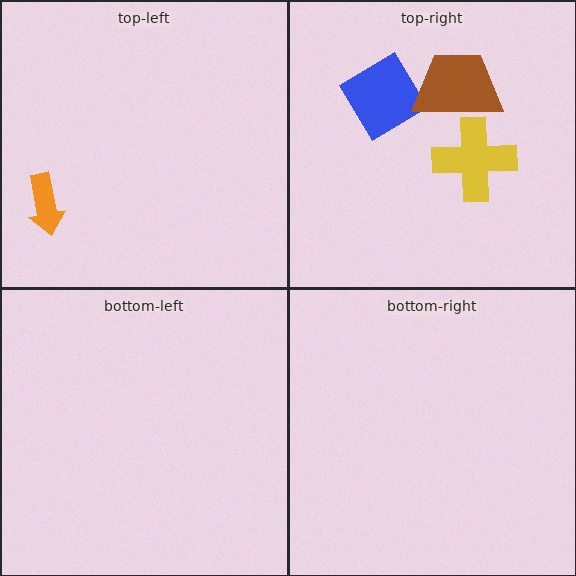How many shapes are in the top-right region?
3.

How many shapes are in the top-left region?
1.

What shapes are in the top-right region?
The yellow cross, the blue diamond, the brown trapezoid.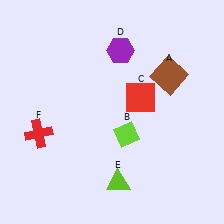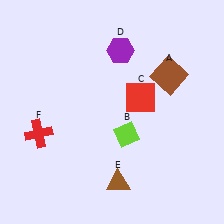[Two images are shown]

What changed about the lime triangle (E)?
In Image 1, E is lime. In Image 2, it changed to brown.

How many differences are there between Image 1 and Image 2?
There is 1 difference between the two images.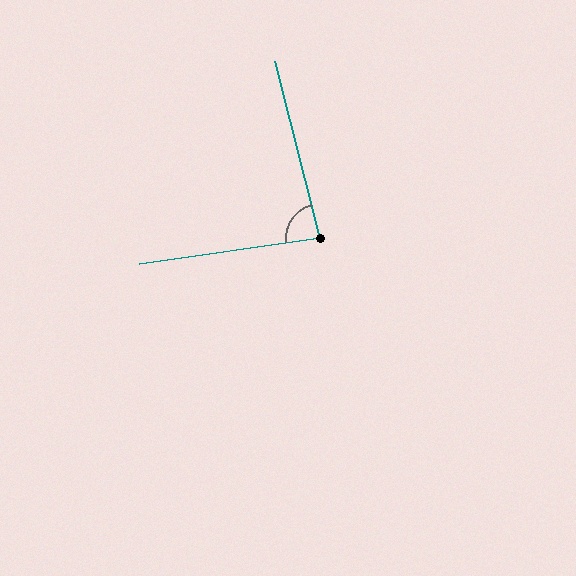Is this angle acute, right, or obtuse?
It is acute.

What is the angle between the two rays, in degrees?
Approximately 84 degrees.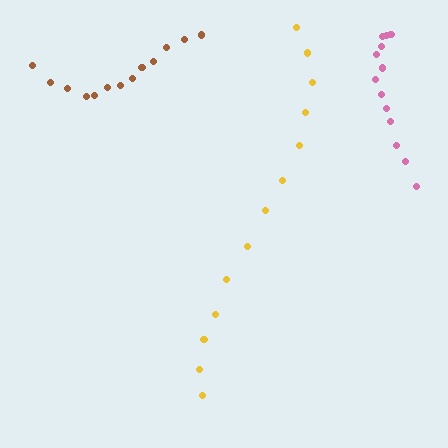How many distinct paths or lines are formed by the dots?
There are 3 distinct paths.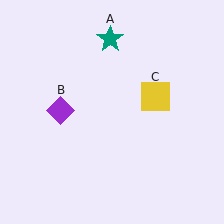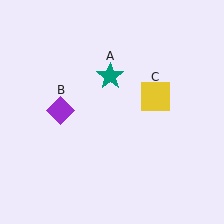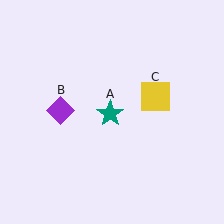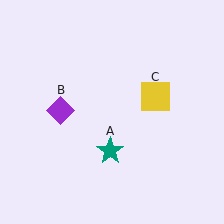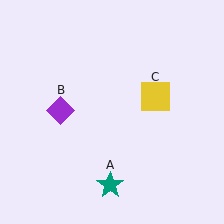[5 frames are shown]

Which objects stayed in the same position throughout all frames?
Purple diamond (object B) and yellow square (object C) remained stationary.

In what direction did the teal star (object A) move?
The teal star (object A) moved down.